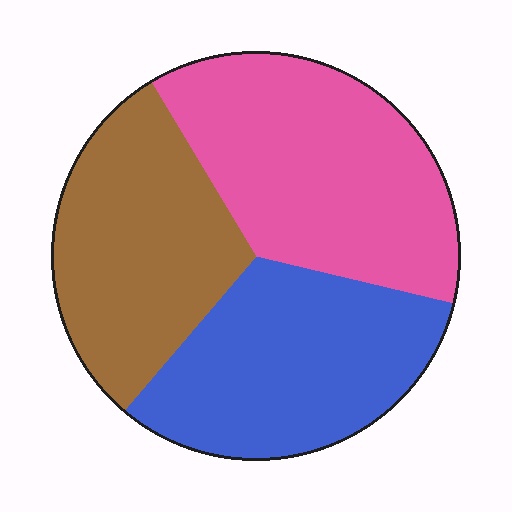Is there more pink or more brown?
Pink.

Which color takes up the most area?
Pink, at roughly 35%.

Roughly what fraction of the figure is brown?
Brown takes up between a quarter and a half of the figure.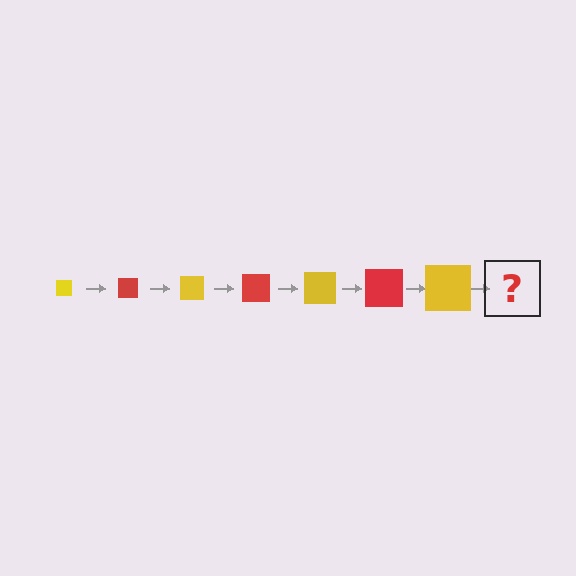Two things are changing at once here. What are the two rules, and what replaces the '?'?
The two rules are that the square grows larger each step and the color cycles through yellow and red. The '?' should be a red square, larger than the previous one.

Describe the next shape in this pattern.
It should be a red square, larger than the previous one.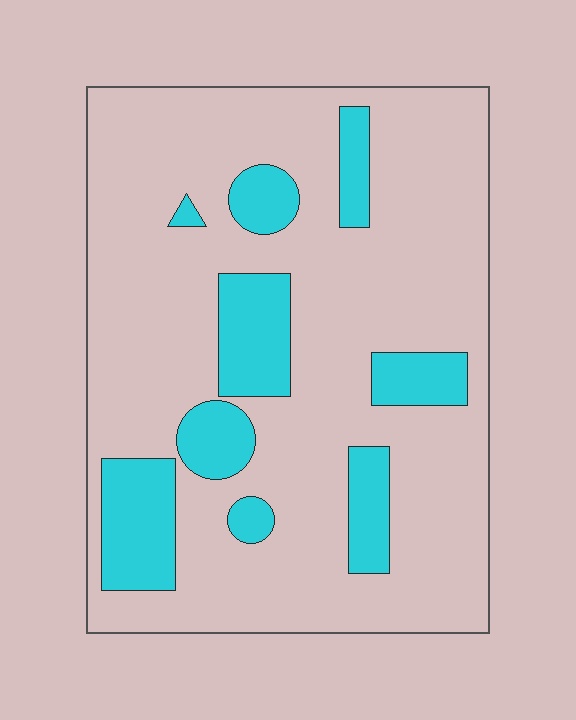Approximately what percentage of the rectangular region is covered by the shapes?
Approximately 20%.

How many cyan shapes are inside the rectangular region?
9.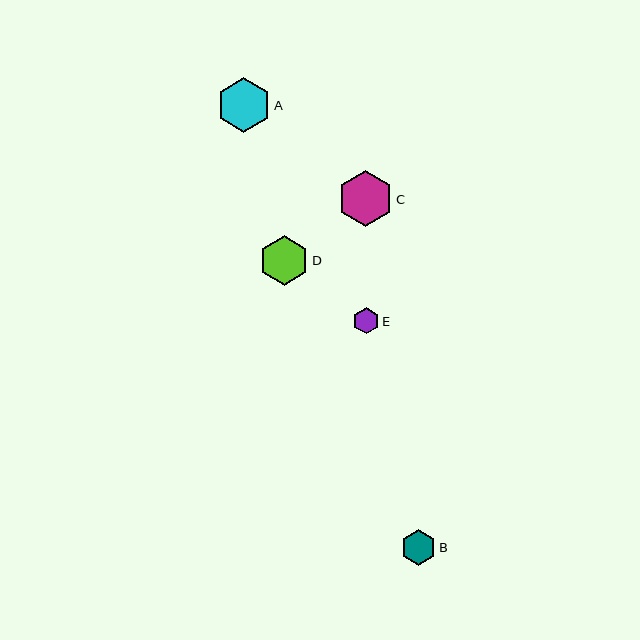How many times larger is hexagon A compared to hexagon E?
Hexagon A is approximately 2.1 times the size of hexagon E.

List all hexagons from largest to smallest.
From largest to smallest: C, A, D, B, E.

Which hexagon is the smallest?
Hexagon E is the smallest with a size of approximately 26 pixels.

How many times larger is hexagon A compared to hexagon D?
Hexagon A is approximately 1.1 times the size of hexagon D.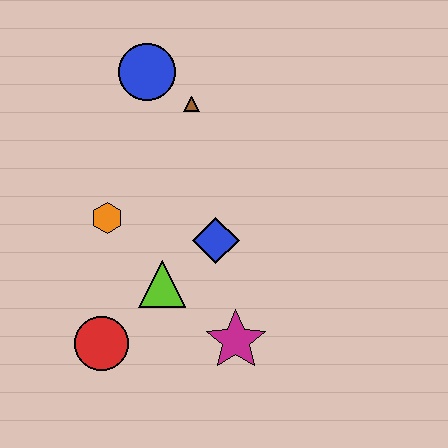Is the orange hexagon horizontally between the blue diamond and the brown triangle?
No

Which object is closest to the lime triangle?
The blue diamond is closest to the lime triangle.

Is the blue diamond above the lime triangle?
Yes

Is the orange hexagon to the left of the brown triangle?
Yes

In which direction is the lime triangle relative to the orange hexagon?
The lime triangle is below the orange hexagon.